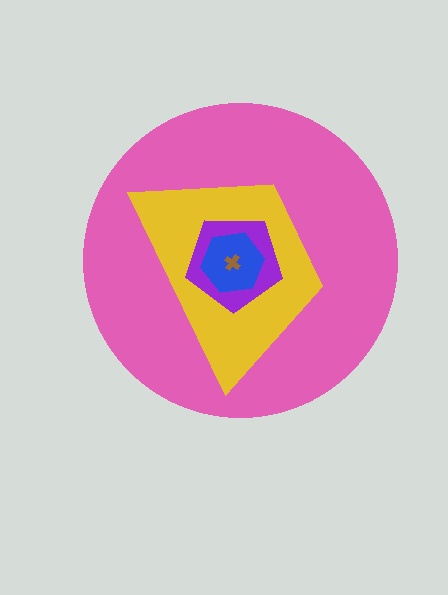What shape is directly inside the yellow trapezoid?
The purple pentagon.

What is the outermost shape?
The pink circle.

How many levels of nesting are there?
5.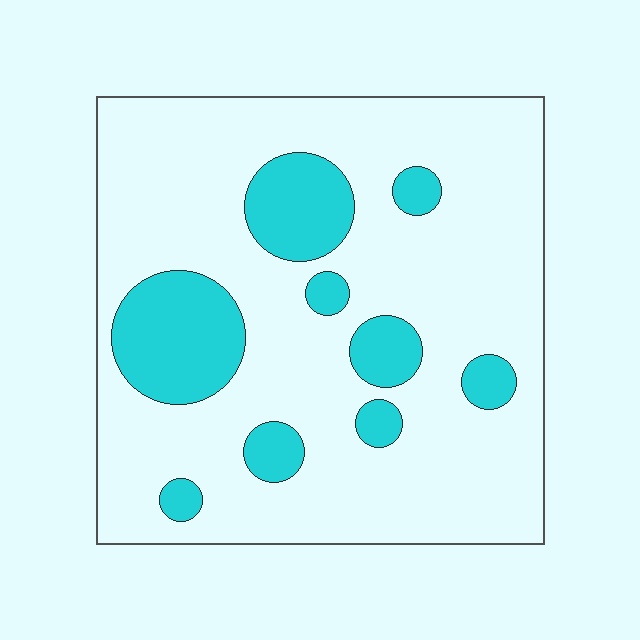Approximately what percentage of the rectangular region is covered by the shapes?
Approximately 20%.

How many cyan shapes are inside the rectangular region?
9.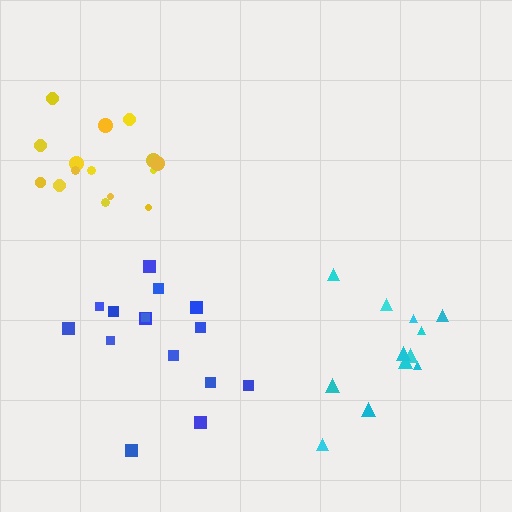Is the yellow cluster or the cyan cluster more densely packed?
Yellow.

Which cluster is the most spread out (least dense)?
Blue.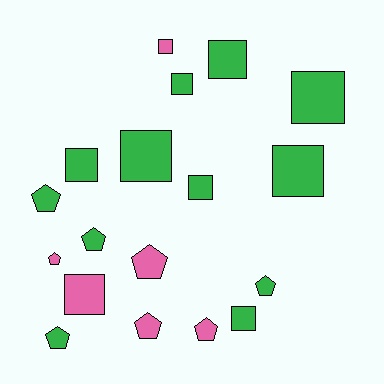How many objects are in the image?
There are 18 objects.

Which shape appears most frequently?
Square, with 10 objects.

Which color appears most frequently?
Green, with 12 objects.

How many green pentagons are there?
There are 4 green pentagons.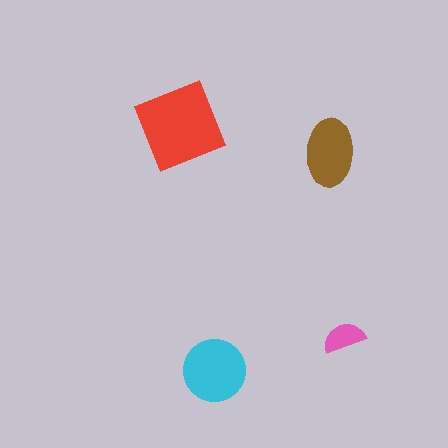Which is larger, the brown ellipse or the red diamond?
The red diamond.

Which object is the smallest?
The pink semicircle.